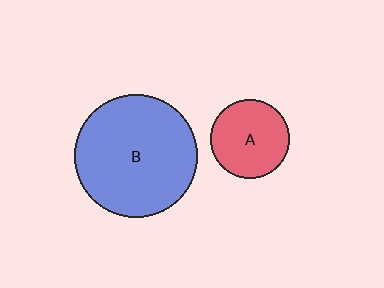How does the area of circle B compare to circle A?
Approximately 2.4 times.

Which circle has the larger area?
Circle B (blue).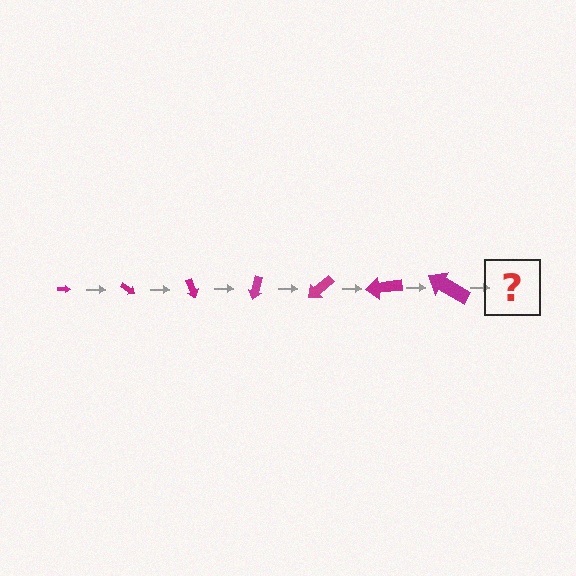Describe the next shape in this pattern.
It should be an arrow, larger than the previous one and rotated 245 degrees from the start.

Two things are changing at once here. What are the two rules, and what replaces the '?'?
The two rules are that the arrow grows larger each step and it rotates 35 degrees each step. The '?' should be an arrow, larger than the previous one and rotated 245 degrees from the start.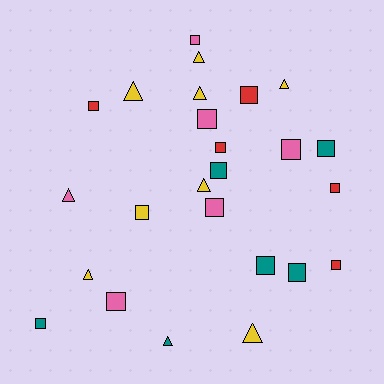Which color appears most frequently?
Yellow, with 8 objects.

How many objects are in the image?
There are 25 objects.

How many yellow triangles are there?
There are 7 yellow triangles.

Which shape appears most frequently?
Square, with 16 objects.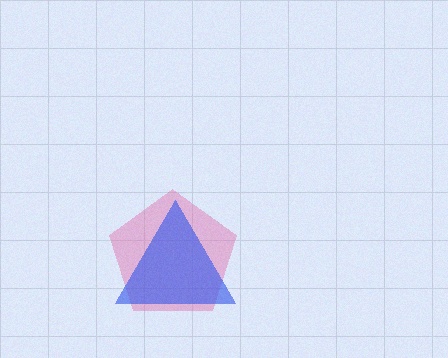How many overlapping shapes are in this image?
There are 2 overlapping shapes in the image.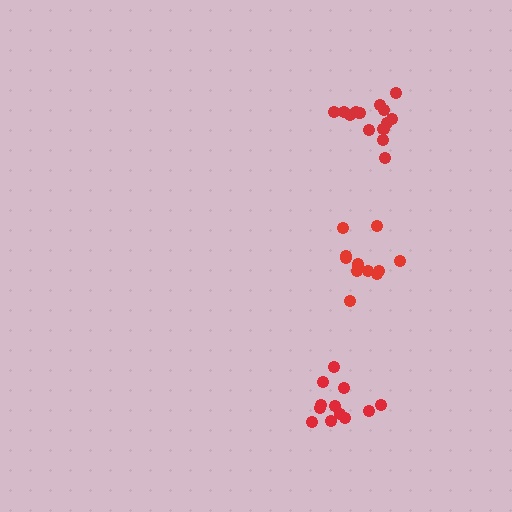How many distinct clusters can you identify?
There are 3 distinct clusters.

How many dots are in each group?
Group 1: 11 dots, Group 2: 14 dots, Group 3: 12 dots (37 total).